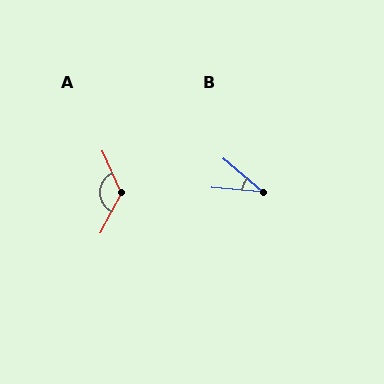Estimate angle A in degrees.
Approximately 128 degrees.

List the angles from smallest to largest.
B (35°), A (128°).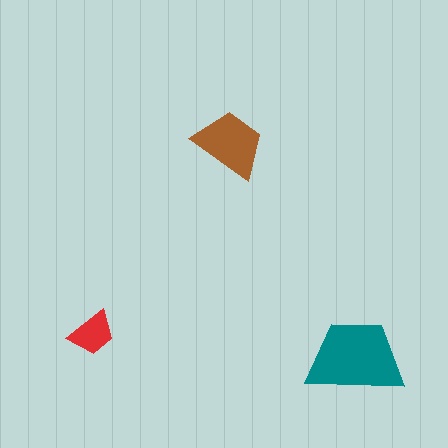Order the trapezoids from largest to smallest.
the teal one, the brown one, the red one.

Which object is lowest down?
The teal trapezoid is bottommost.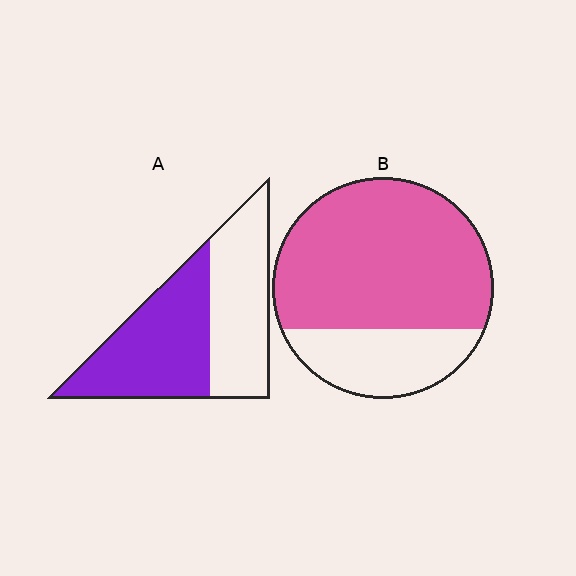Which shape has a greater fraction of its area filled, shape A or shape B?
Shape B.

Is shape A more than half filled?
Roughly half.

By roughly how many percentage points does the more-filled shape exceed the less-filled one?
By roughly 20 percentage points (B over A).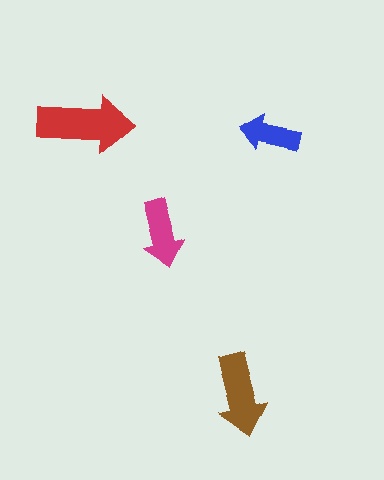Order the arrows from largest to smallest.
the red one, the brown one, the magenta one, the blue one.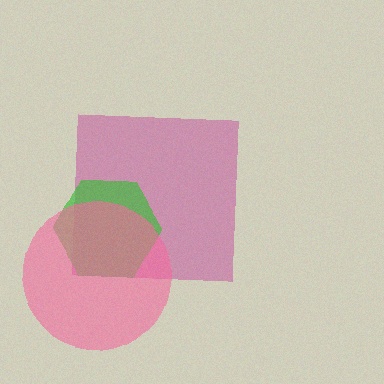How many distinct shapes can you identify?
There are 3 distinct shapes: a magenta square, a green hexagon, a pink circle.